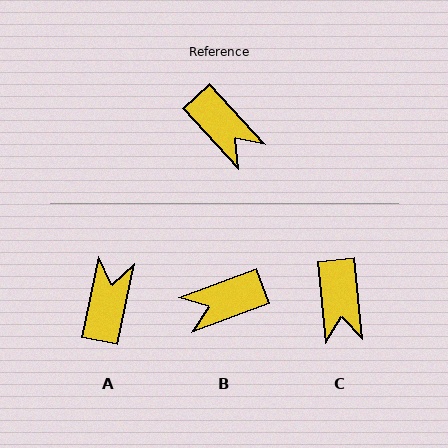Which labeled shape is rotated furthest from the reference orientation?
A, about 126 degrees away.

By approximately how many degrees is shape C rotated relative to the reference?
Approximately 36 degrees clockwise.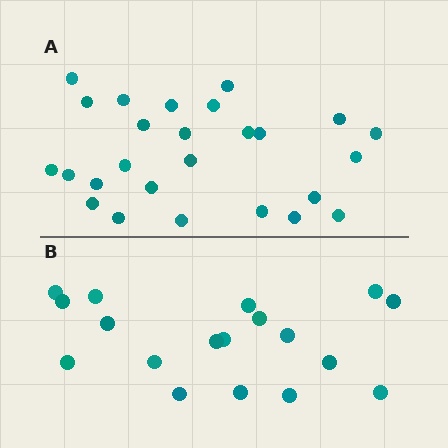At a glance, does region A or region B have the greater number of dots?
Region A (the top region) has more dots.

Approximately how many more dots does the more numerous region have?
Region A has roughly 8 or so more dots than region B.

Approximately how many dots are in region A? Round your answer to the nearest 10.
About 30 dots. (The exact count is 26, which rounds to 30.)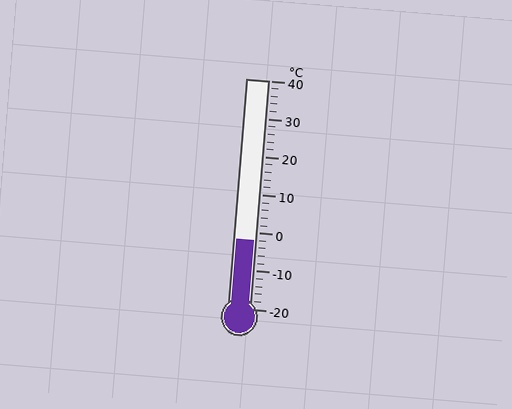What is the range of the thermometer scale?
The thermometer scale ranges from -20°C to 40°C.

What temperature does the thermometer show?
The thermometer shows approximately -2°C.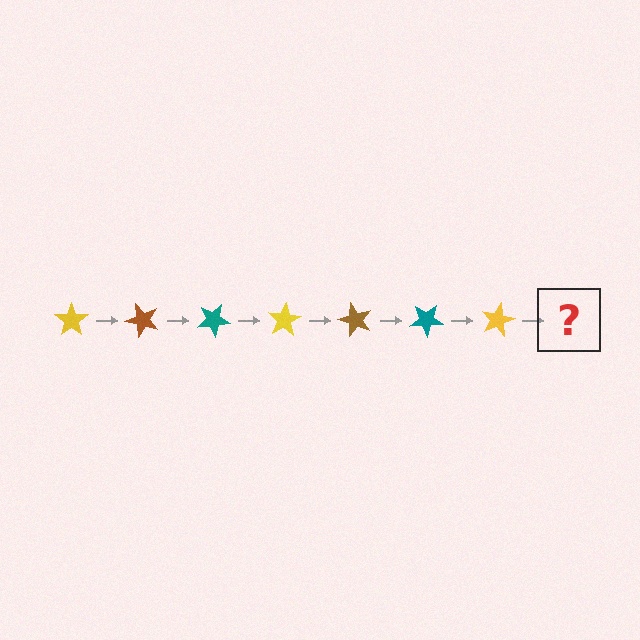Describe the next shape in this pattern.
It should be a brown star, rotated 350 degrees from the start.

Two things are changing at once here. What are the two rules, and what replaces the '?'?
The two rules are that it rotates 50 degrees each step and the color cycles through yellow, brown, and teal. The '?' should be a brown star, rotated 350 degrees from the start.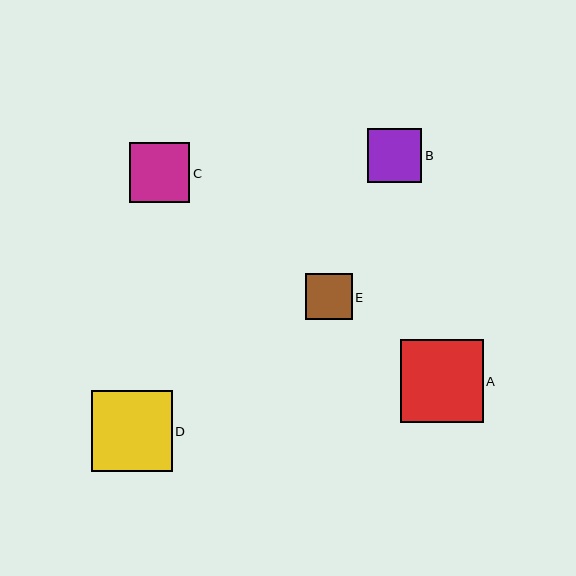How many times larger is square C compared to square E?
Square C is approximately 1.3 times the size of square E.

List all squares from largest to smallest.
From largest to smallest: A, D, C, B, E.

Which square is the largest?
Square A is the largest with a size of approximately 83 pixels.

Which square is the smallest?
Square E is the smallest with a size of approximately 47 pixels.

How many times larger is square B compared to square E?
Square B is approximately 1.2 times the size of square E.